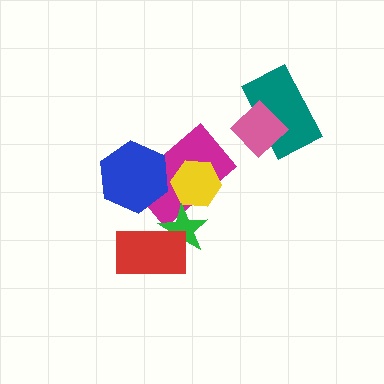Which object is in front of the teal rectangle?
The pink diamond is in front of the teal rectangle.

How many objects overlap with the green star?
2 objects overlap with the green star.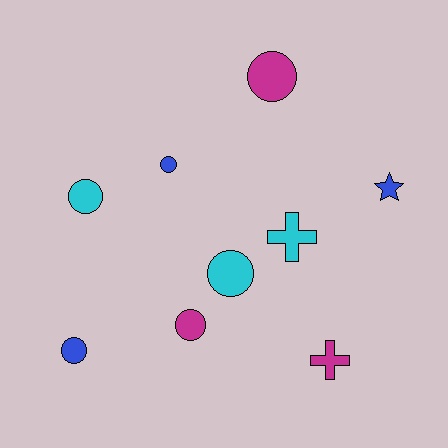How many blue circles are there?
There are 2 blue circles.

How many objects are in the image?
There are 9 objects.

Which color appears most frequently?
Blue, with 3 objects.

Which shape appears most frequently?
Circle, with 6 objects.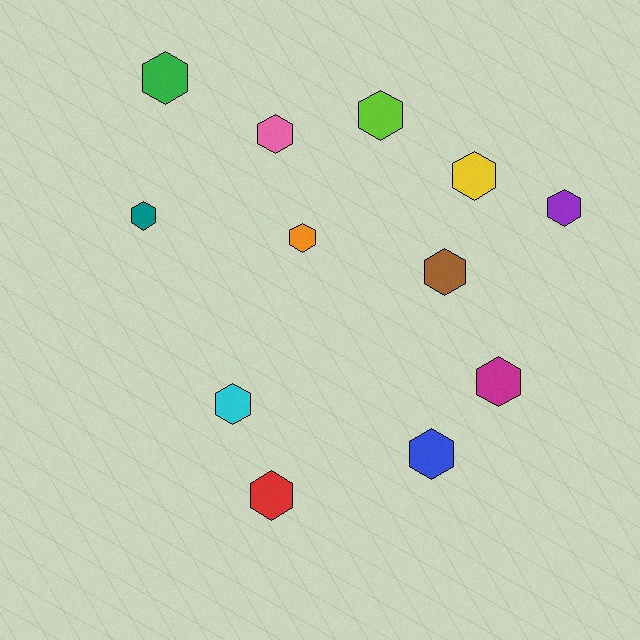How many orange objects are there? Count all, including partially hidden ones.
There is 1 orange object.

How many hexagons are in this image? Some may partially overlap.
There are 12 hexagons.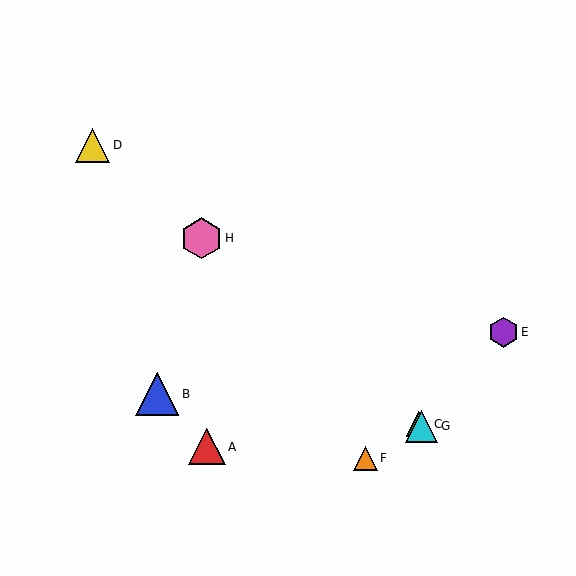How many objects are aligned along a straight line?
4 objects (C, D, G, H) are aligned along a straight line.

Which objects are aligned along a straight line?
Objects C, D, G, H are aligned along a straight line.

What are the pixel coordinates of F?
Object F is at (365, 458).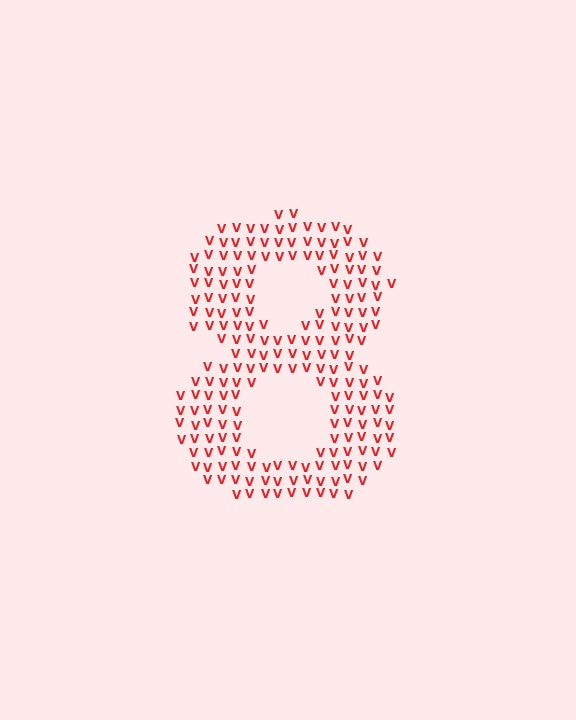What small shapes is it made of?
It is made of small letter V's.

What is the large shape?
The large shape is the digit 8.